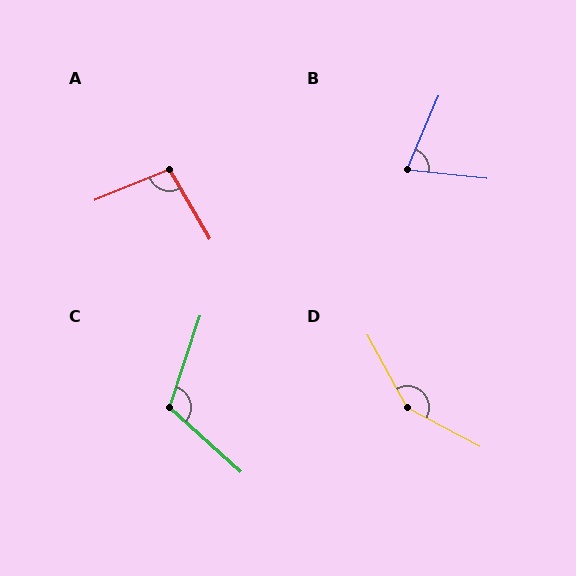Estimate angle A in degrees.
Approximately 98 degrees.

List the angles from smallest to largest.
B (72°), A (98°), C (113°), D (147°).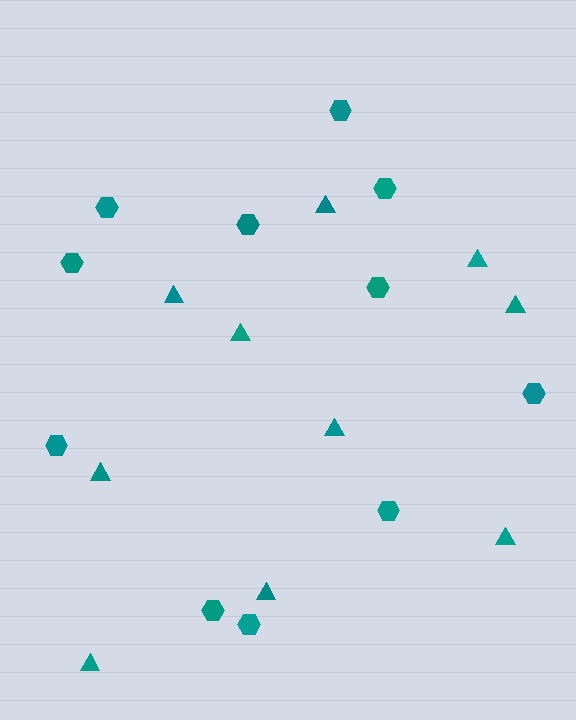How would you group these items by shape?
There are 2 groups: one group of triangles (10) and one group of hexagons (11).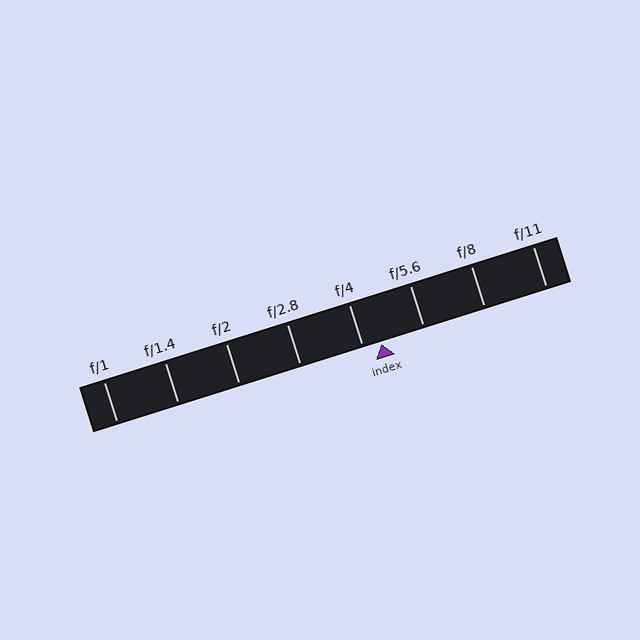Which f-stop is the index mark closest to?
The index mark is closest to f/4.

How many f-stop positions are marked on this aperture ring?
There are 8 f-stop positions marked.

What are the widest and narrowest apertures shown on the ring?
The widest aperture shown is f/1 and the narrowest is f/11.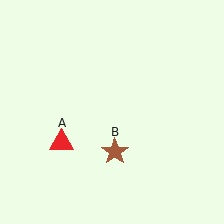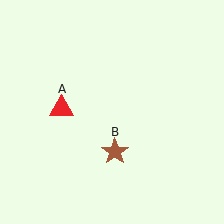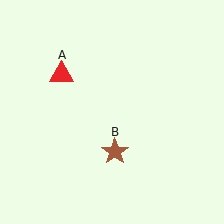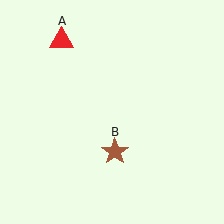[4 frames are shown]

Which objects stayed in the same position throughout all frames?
Brown star (object B) remained stationary.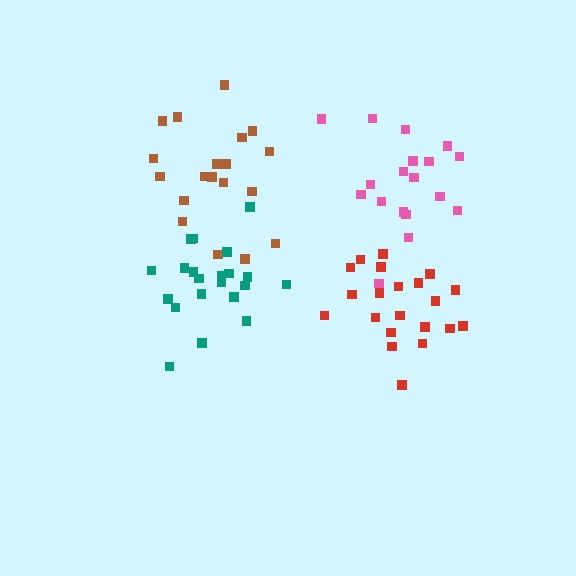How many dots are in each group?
Group 1: 20 dots, Group 2: 21 dots, Group 3: 21 dots, Group 4: 18 dots (80 total).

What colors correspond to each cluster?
The clusters are colored: brown, red, teal, pink.